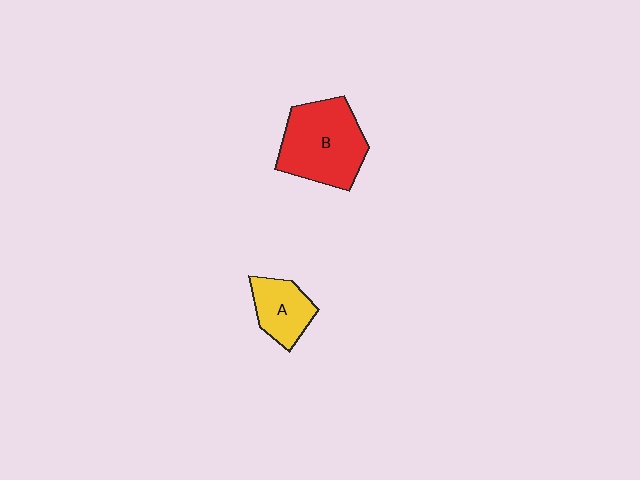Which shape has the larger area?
Shape B (red).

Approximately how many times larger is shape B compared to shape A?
Approximately 1.9 times.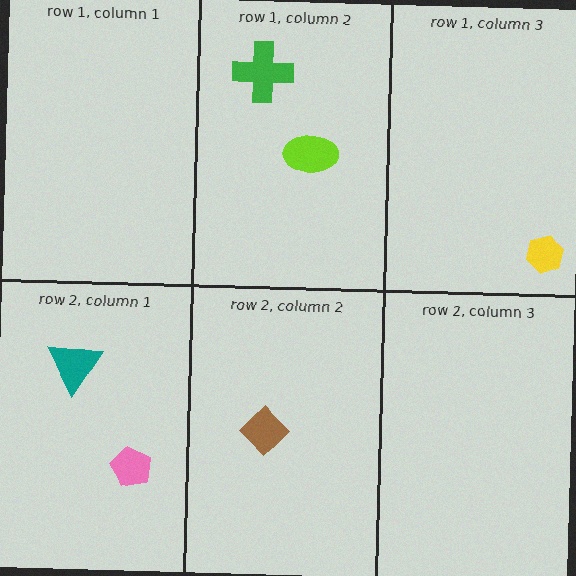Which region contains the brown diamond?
The row 2, column 2 region.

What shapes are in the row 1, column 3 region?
The yellow hexagon.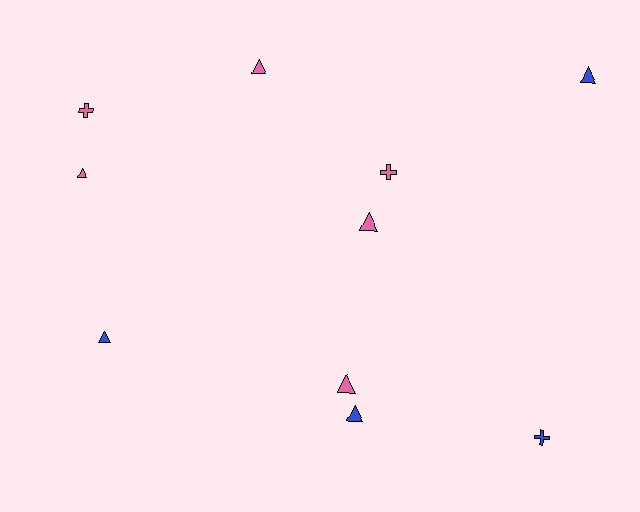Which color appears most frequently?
Pink, with 6 objects.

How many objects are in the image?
There are 10 objects.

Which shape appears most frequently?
Triangle, with 7 objects.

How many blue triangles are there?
There are 3 blue triangles.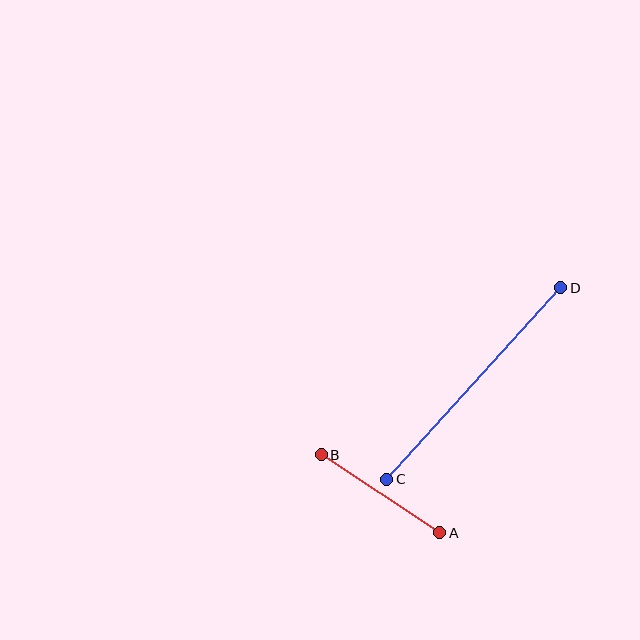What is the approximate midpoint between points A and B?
The midpoint is at approximately (380, 494) pixels.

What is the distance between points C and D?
The distance is approximately 259 pixels.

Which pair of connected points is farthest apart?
Points C and D are farthest apart.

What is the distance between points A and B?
The distance is approximately 142 pixels.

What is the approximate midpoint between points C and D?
The midpoint is at approximately (474, 384) pixels.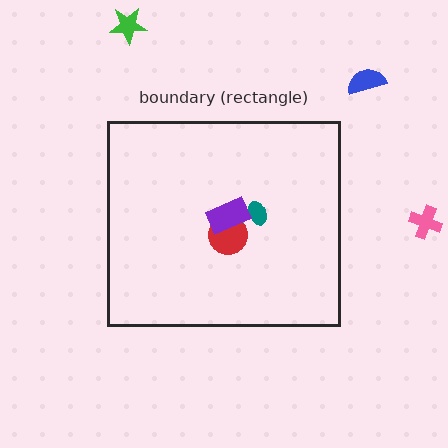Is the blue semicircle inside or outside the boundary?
Outside.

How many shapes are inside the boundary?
4 inside, 3 outside.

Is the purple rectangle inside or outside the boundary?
Inside.